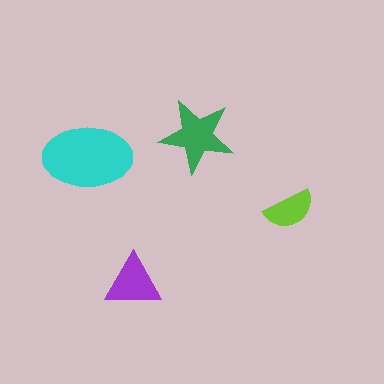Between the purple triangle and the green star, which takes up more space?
The green star.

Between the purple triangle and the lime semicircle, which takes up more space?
The purple triangle.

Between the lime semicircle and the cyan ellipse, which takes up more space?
The cyan ellipse.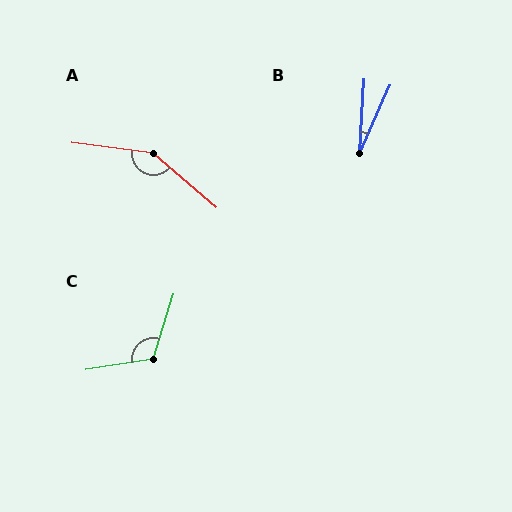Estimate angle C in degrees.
Approximately 116 degrees.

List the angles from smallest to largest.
B (21°), C (116°), A (147°).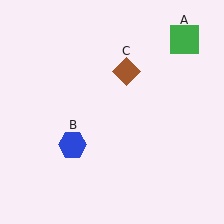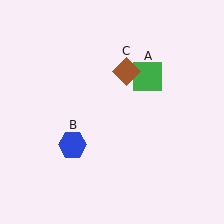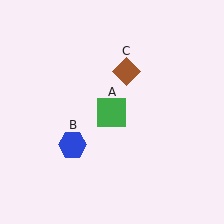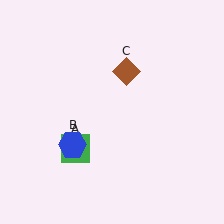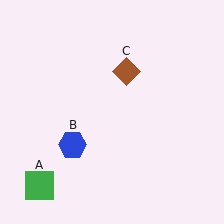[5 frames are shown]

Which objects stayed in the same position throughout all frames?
Blue hexagon (object B) and brown diamond (object C) remained stationary.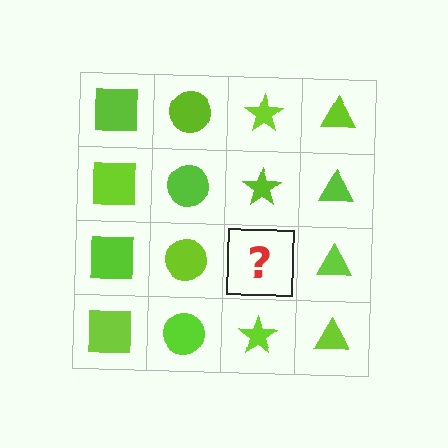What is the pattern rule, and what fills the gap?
The rule is that each column has a consistent shape. The gap should be filled with a lime star.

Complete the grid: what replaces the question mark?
The question mark should be replaced with a lime star.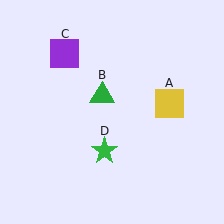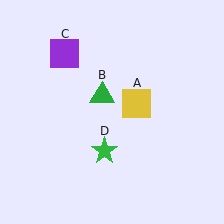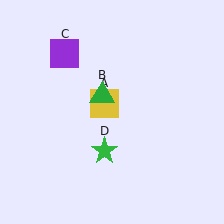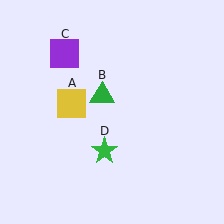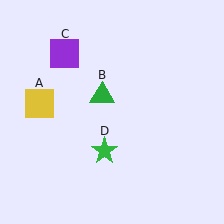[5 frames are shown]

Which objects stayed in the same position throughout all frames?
Green triangle (object B) and purple square (object C) and green star (object D) remained stationary.